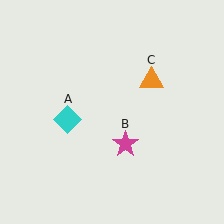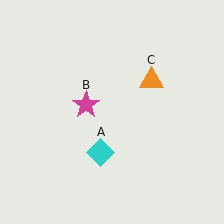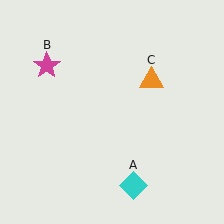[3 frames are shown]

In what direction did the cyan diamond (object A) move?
The cyan diamond (object A) moved down and to the right.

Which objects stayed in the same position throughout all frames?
Orange triangle (object C) remained stationary.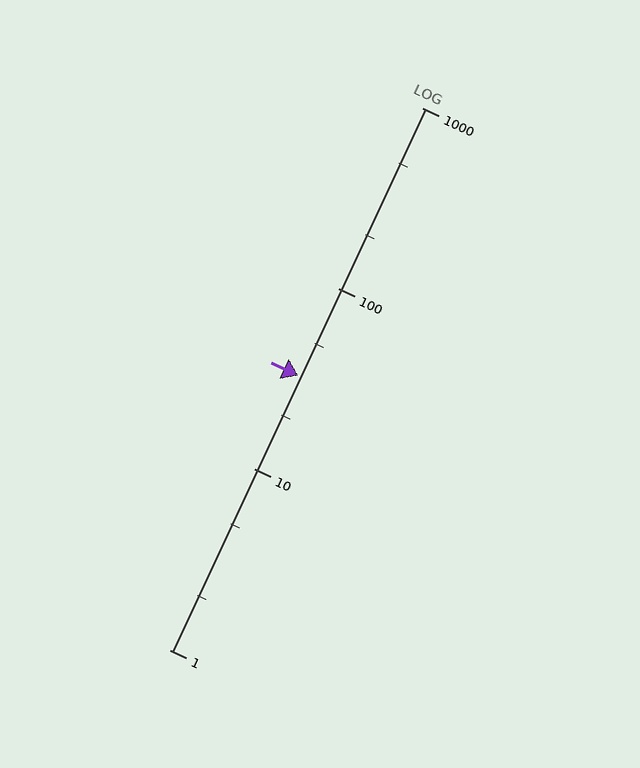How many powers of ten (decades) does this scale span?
The scale spans 3 decades, from 1 to 1000.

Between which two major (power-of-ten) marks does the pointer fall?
The pointer is between 10 and 100.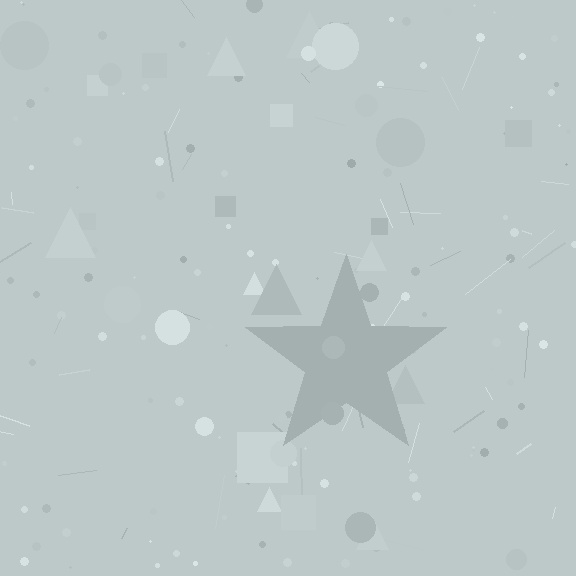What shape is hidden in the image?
A star is hidden in the image.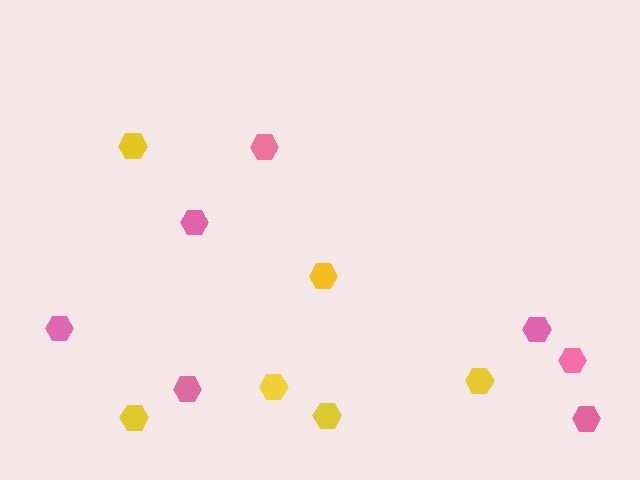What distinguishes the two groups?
There are 2 groups: one group of pink hexagons (7) and one group of yellow hexagons (6).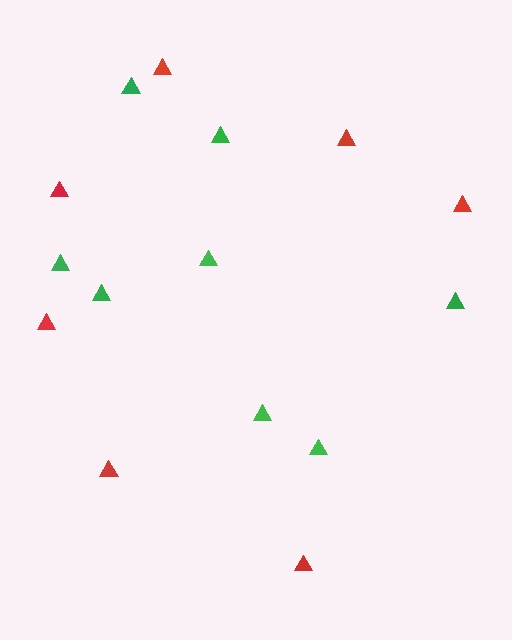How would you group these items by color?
There are 2 groups: one group of green triangles (8) and one group of red triangles (7).